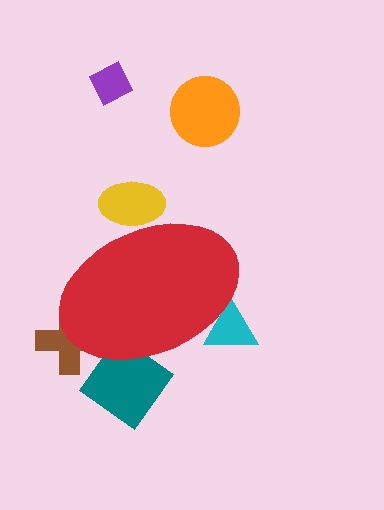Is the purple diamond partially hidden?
No, the purple diamond is fully visible.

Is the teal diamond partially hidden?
Yes, the teal diamond is partially hidden behind the red ellipse.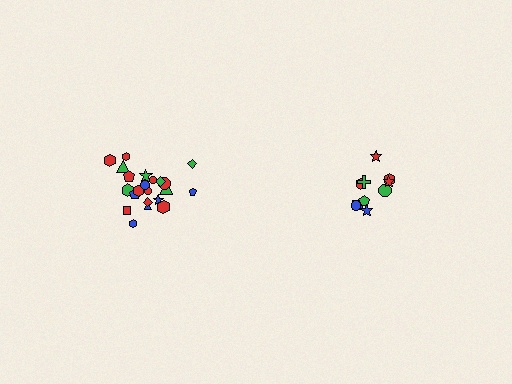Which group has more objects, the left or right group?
The left group.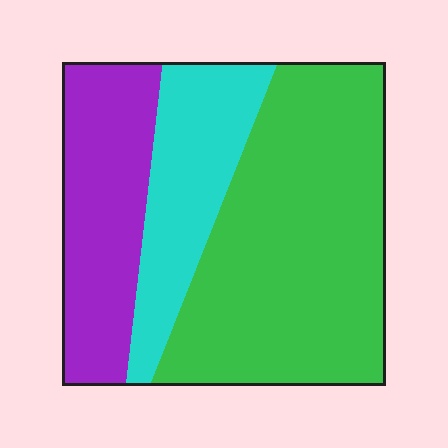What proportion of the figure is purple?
Purple covers about 25% of the figure.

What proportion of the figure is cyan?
Cyan covers 22% of the figure.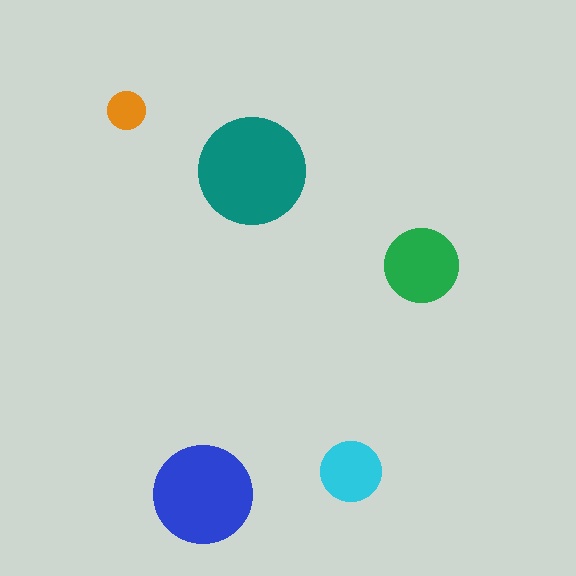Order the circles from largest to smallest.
the teal one, the blue one, the green one, the cyan one, the orange one.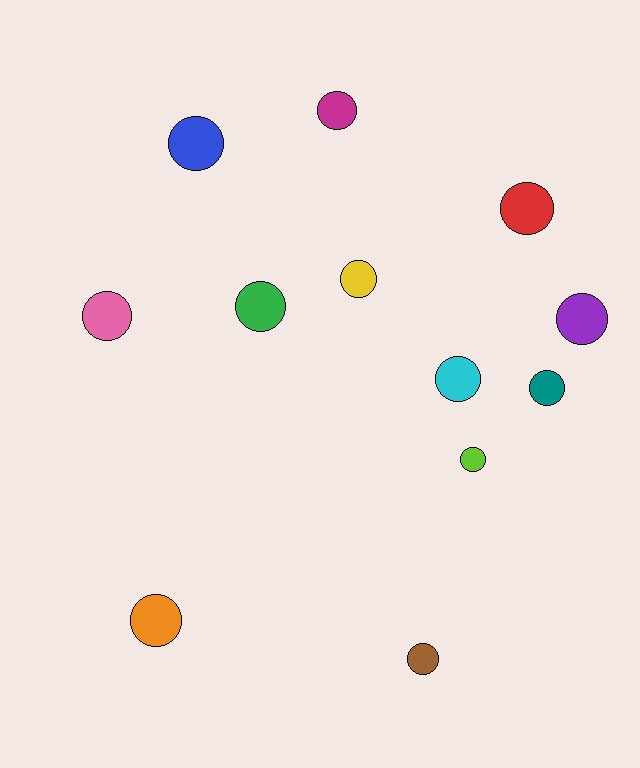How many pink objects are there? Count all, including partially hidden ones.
There is 1 pink object.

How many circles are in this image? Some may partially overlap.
There are 12 circles.